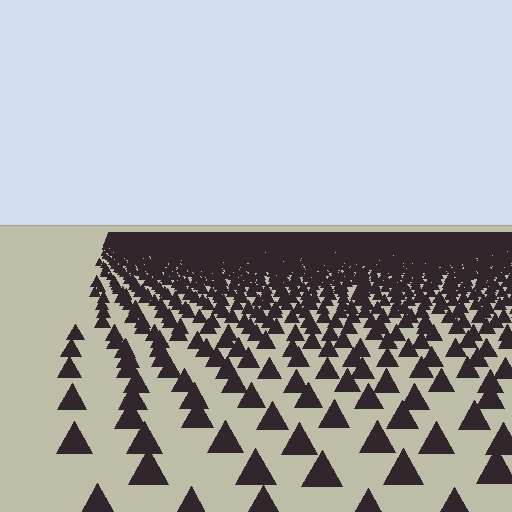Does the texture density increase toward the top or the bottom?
Density increases toward the top.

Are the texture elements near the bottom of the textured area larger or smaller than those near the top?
Larger. Near the bottom, elements are closer to the viewer and appear at a bigger on-screen size.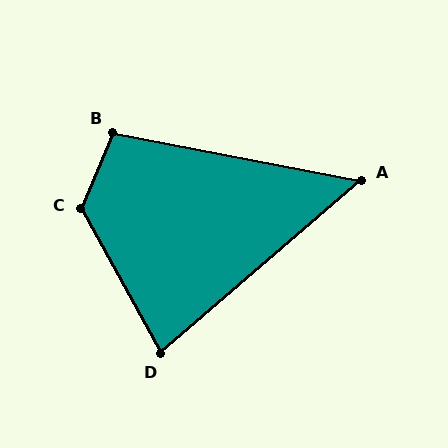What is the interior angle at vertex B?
Approximately 102 degrees (obtuse).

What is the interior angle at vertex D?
Approximately 78 degrees (acute).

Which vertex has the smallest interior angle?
A, at approximately 52 degrees.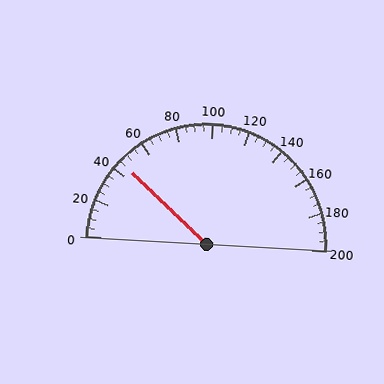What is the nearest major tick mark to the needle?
The nearest major tick mark is 40.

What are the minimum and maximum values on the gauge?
The gauge ranges from 0 to 200.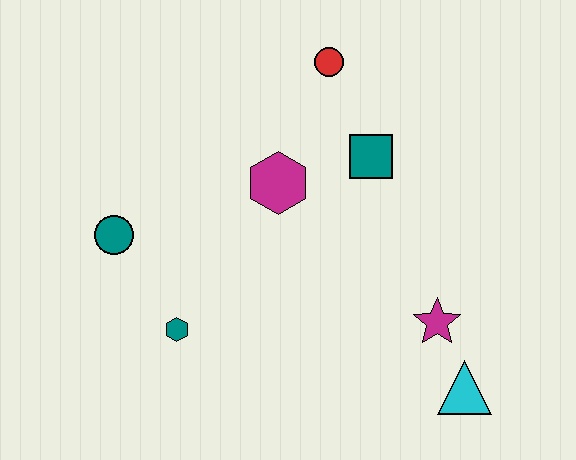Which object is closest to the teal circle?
The teal hexagon is closest to the teal circle.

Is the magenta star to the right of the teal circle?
Yes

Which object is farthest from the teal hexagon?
The red circle is farthest from the teal hexagon.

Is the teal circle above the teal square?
No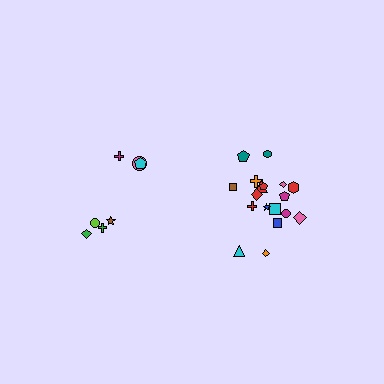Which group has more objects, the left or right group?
The right group.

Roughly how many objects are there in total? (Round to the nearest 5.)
Roughly 25 objects in total.